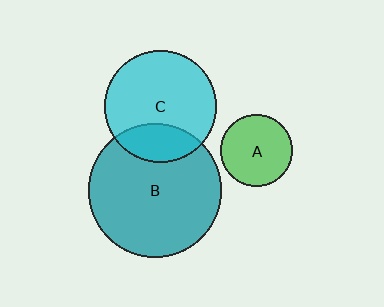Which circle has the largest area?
Circle B (teal).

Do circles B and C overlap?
Yes.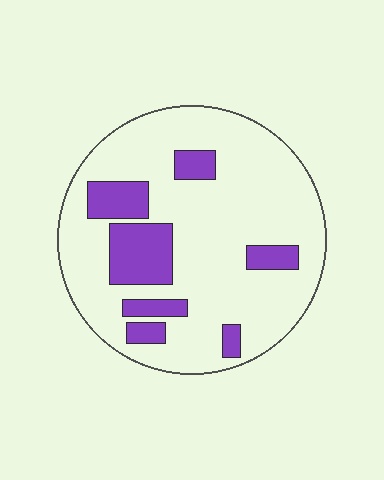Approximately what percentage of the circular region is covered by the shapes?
Approximately 20%.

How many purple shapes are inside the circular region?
7.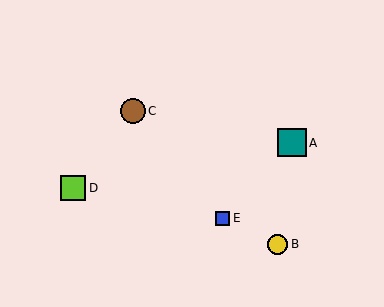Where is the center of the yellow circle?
The center of the yellow circle is at (278, 244).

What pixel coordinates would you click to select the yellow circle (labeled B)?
Click at (278, 244) to select the yellow circle B.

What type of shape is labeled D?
Shape D is a lime square.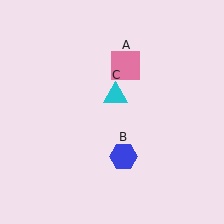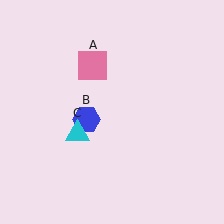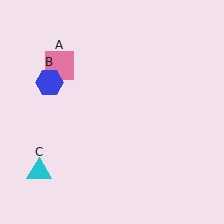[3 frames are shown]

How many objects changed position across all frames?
3 objects changed position: pink square (object A), blue hexagon (object B), cyan triangle (object C).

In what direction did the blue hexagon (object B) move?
The blue hexagon (object B) moved up and to the left.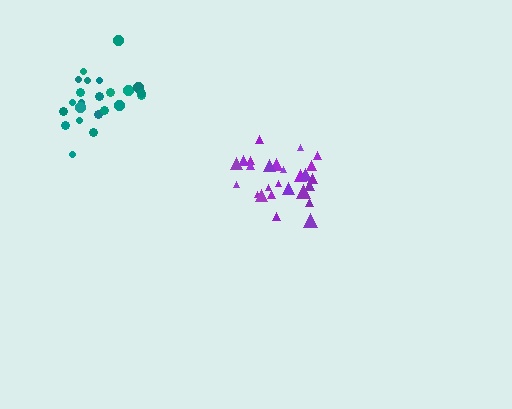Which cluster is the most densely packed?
Purple.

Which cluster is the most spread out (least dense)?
Teal.